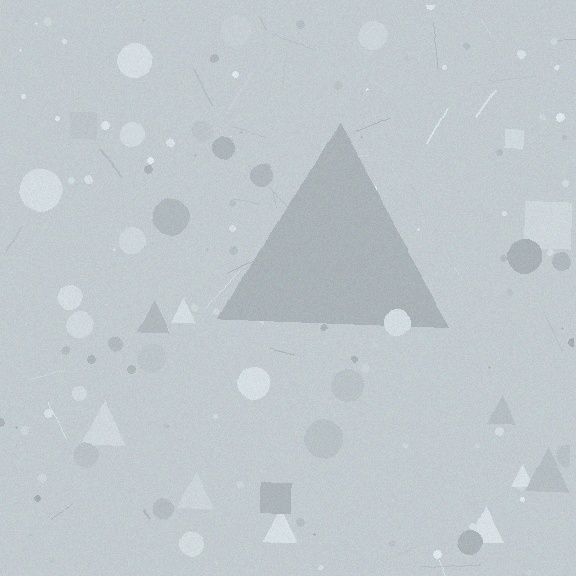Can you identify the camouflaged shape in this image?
The camouflaged shape is a triangle.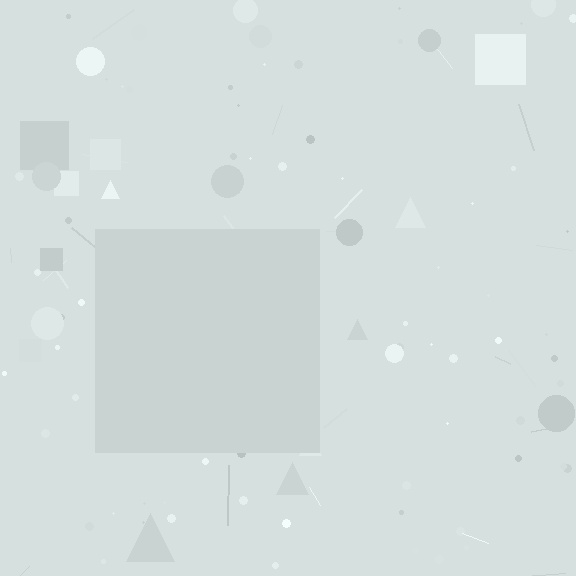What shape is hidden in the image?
A square is hidden in the image.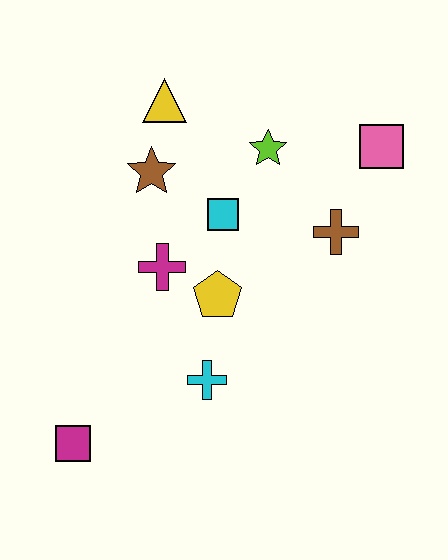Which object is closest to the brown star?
The yellow triangle is closest to the brown star.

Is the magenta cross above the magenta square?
Yes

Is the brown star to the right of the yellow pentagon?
No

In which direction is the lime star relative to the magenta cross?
The lime star is above the magenta cross.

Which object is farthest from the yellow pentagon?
The pink square is farthest from the yellow pentagon.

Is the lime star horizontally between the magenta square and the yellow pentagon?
No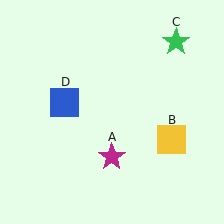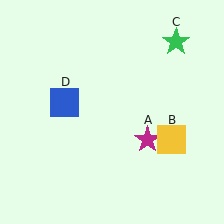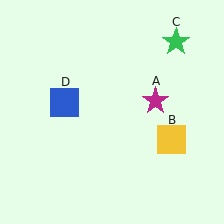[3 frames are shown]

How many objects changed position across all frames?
1 object changed position: magenta star (object A).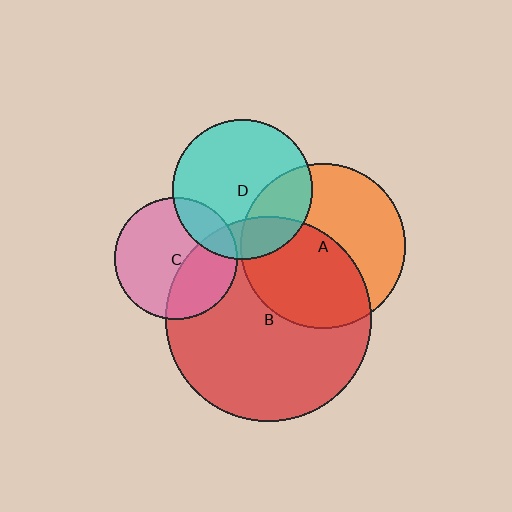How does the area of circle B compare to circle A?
Approximately 1.5 times.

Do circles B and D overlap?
Yes.